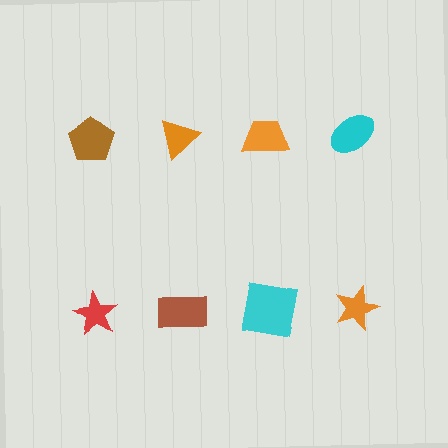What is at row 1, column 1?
A brown pentagon.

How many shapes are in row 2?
4 shapes.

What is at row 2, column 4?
An orange star.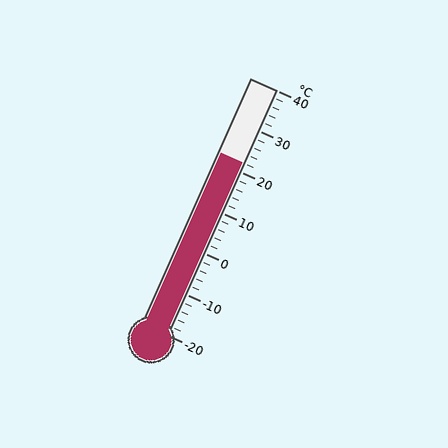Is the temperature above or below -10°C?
The temperature is above -10°C.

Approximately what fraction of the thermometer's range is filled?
The thermometer is filled to approximately 70% of its range.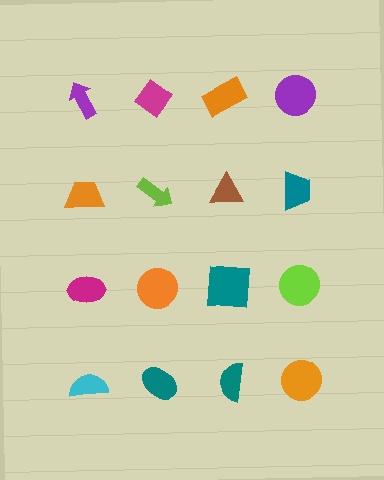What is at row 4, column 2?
A teal ellipse.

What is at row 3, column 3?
A teal square.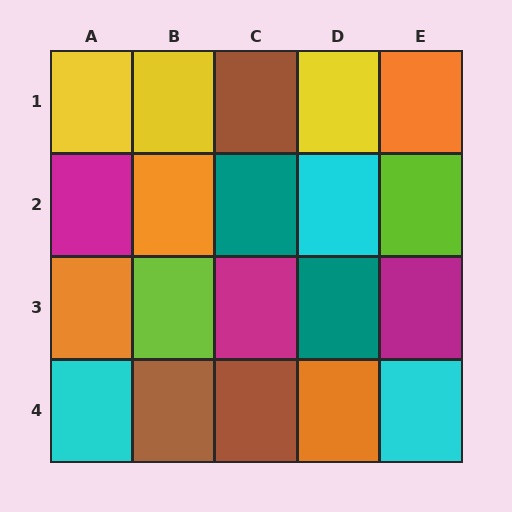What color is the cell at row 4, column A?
Cyan.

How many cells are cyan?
3 cells are cyan.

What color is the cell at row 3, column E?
Magenta.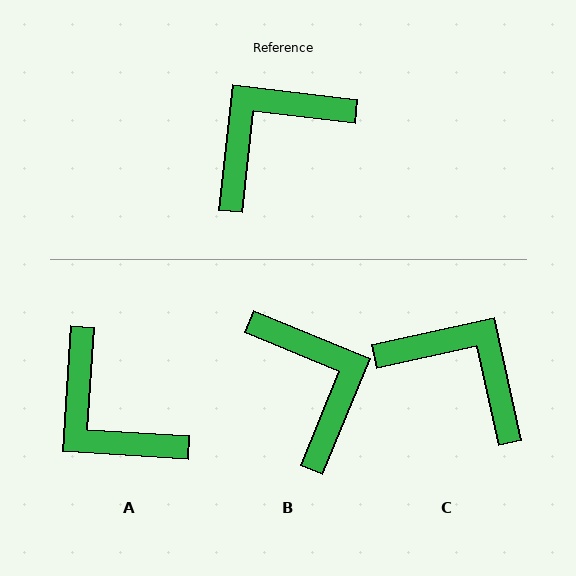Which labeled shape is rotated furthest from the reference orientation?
B, about 106 degrees away.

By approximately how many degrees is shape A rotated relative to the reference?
Approximately 93 degrees counter-clockwise.